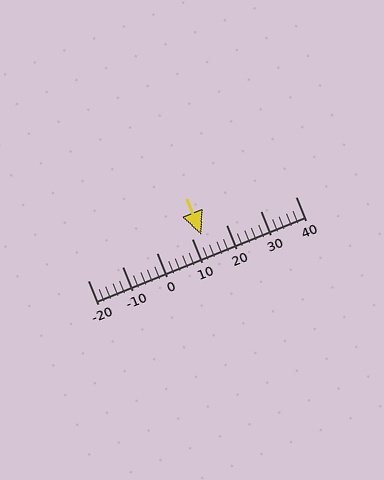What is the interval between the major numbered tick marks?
The major tick marks are spaced 10 units apart.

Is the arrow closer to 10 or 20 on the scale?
The arrow is closer to 10.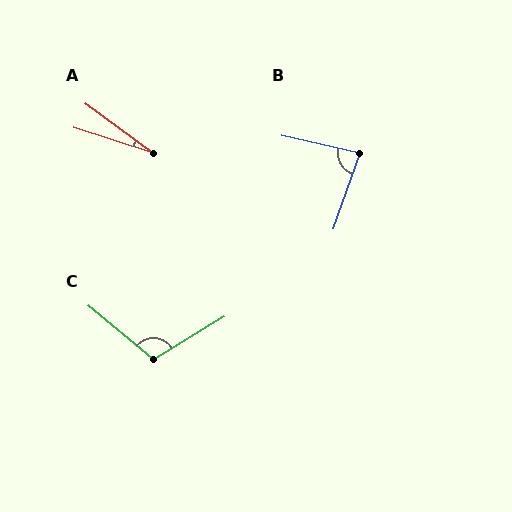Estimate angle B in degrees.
Approximately 84 degrees.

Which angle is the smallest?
A, at approximately 19 degrees.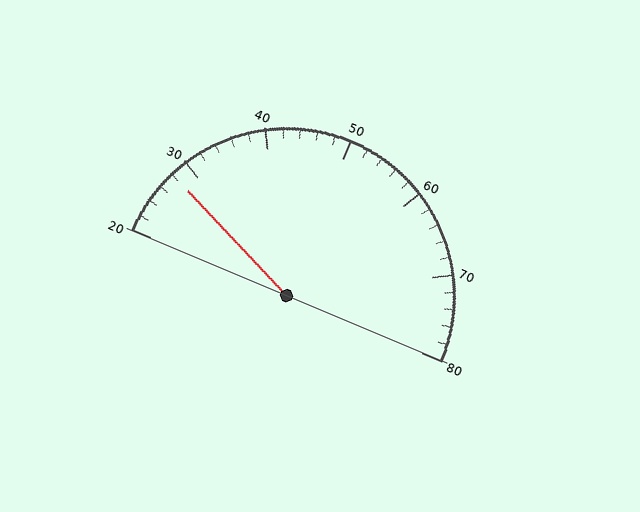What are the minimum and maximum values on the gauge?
The gauge ranges from 20 to 80.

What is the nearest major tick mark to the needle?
The nearest major tick mark is 30.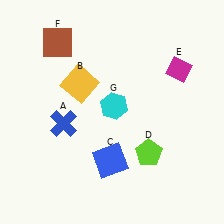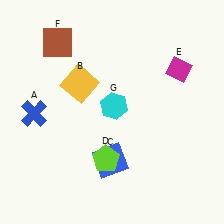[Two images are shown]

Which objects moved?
The objects that moved are: the blue cross (A), the lime pentagon (D).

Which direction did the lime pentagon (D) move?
The lime pentagon (D) moved left.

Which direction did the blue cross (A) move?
The blue cross (A) moved left.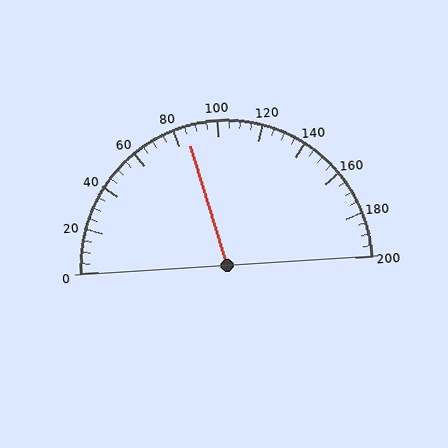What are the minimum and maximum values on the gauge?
The gauge ranges from 0 to 200.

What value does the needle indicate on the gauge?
The needle indicates approximately 85.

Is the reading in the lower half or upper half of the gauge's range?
The reading is in the lower half of the range (0 to 200).